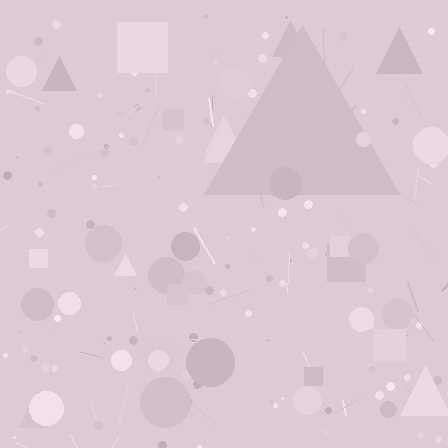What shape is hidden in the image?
A triangle is hidden in the image.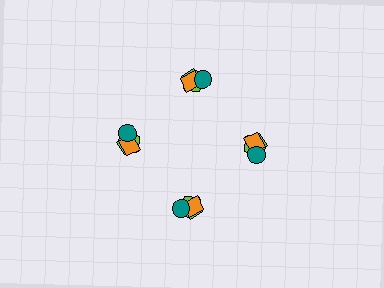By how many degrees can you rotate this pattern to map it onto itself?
The pattern maps onto itself every 90 degrees of rotation.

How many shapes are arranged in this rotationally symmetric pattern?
There are 12 shapes, arranged in 4 groups of 3.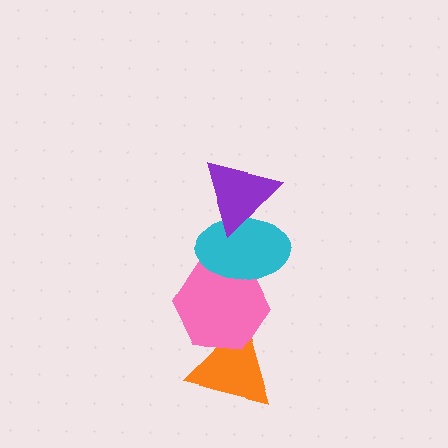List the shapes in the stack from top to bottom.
From top to bottom: the purple triangle, the cyan ellipse, the pink hexagon, the orange triangle.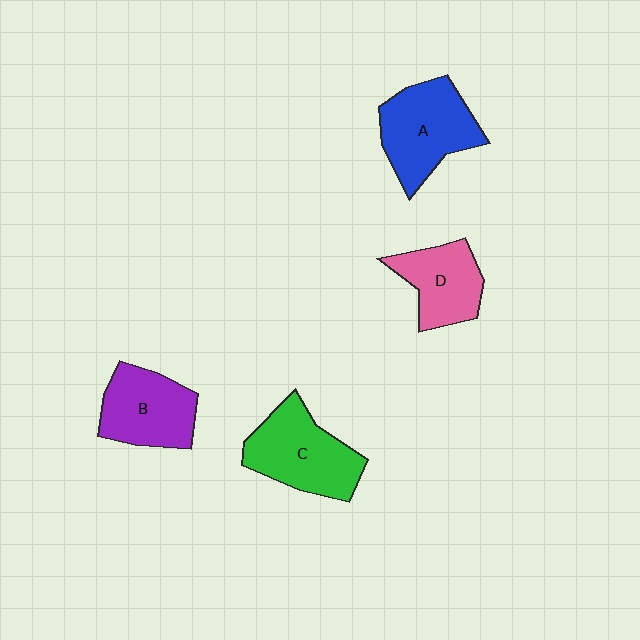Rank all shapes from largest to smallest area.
From largest to smallest: C (green), A (blue), B (purple), D (pink).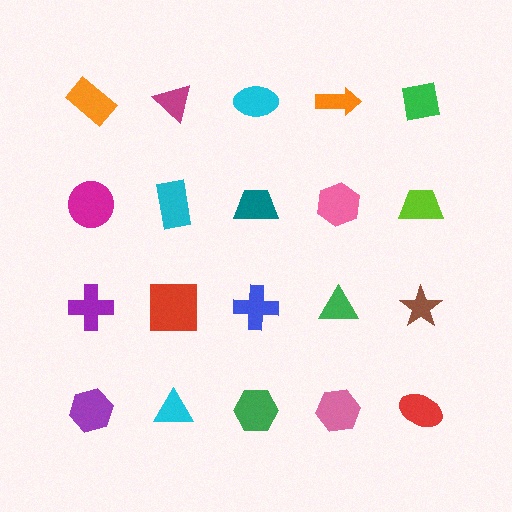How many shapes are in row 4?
5 shapes.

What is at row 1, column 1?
An orange rectangle.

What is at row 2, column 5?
A lime trapezoid.